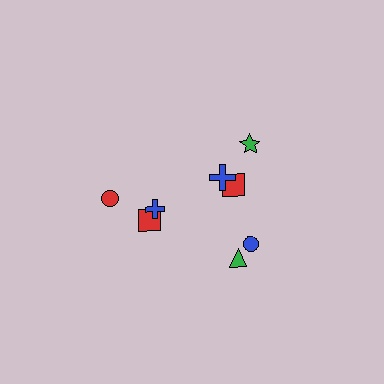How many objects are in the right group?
There are 5 objects.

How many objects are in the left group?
There are 3 objects.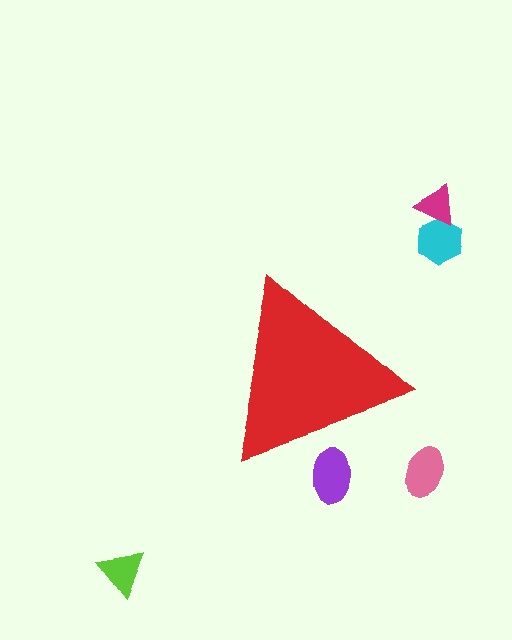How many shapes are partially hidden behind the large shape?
1 shape is partially hidden.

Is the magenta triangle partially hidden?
No, the magenta triangle is fully visible.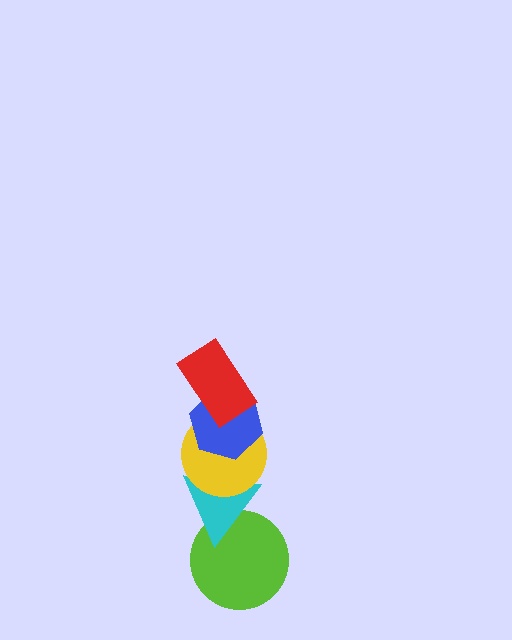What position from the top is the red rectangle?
The red rectangle is 1st from the top.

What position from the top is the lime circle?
The lime circle is 5th from the top.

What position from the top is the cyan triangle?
The cyan triangle is 4th from the top.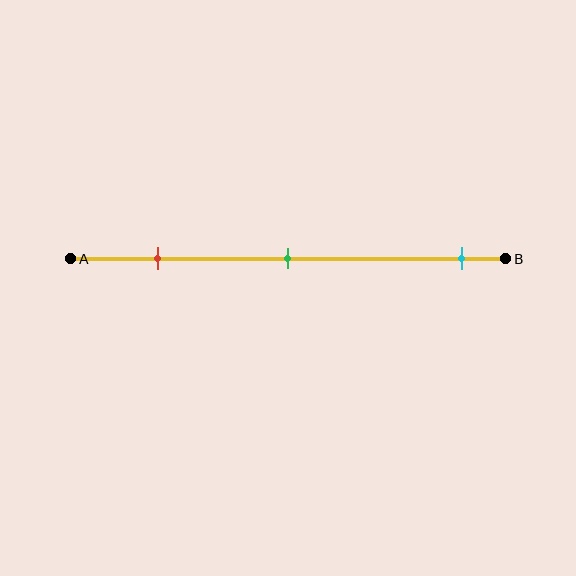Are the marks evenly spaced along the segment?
No, the marks are not evenly spaced.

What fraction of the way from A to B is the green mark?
The green mark is approximately 50% (0.5) of the way from A to B.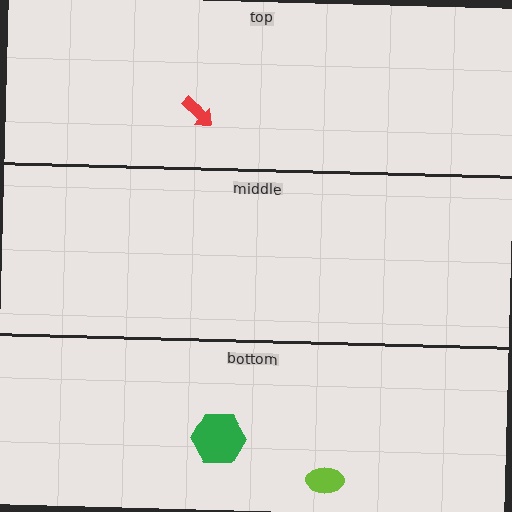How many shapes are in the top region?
1.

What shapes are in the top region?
The red arrow.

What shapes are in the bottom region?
The lime ellipse, the green hexagon.